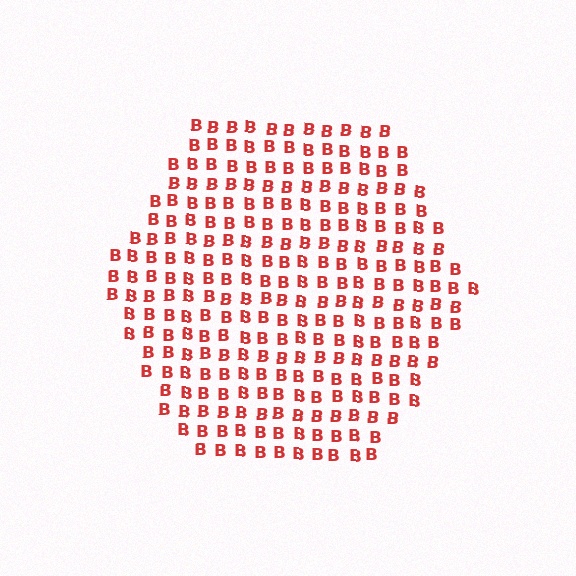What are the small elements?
The small elements are letter B's.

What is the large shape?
The large shape is a hexagon.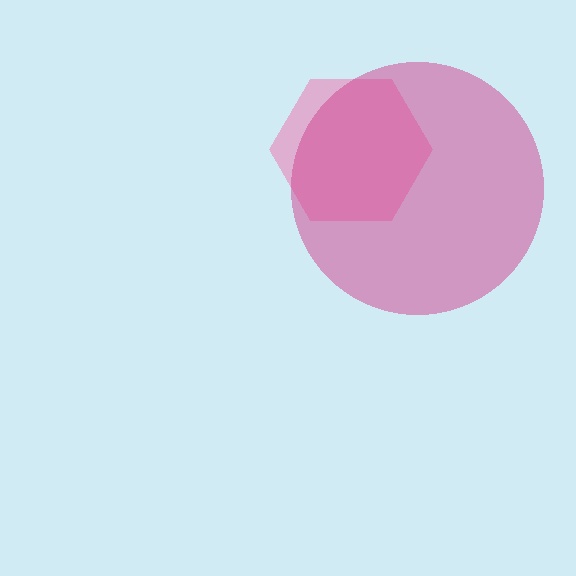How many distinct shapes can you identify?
There are 2 distinct shapes: a pink hexagon, a magenta circle.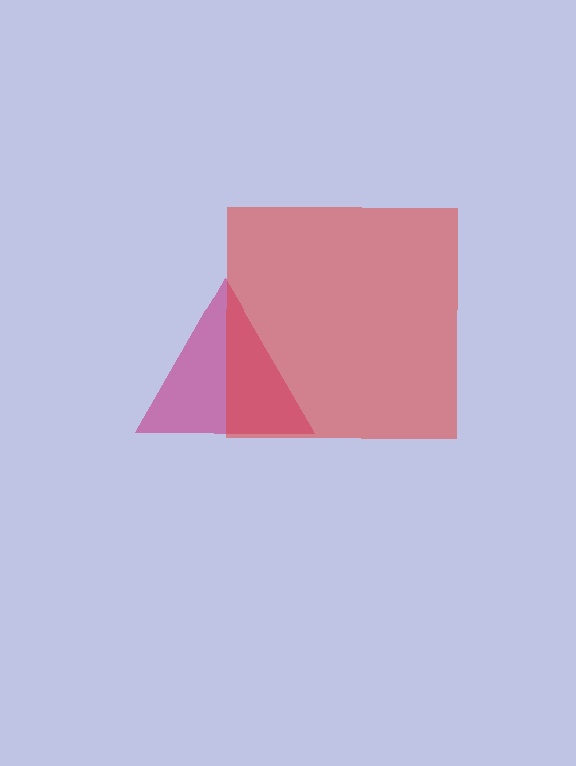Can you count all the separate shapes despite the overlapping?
Yes, there are 2 separate shapes.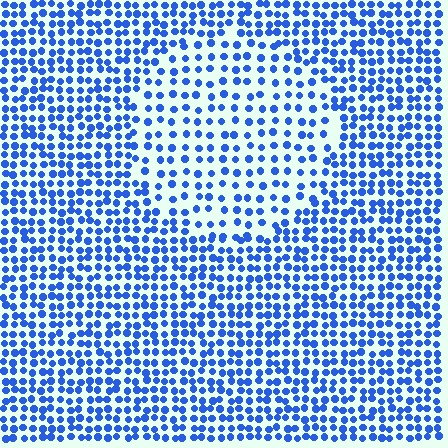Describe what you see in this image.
The image contains small blue elements arranged at two different densities. A circle-shaped region is visible where the elements are less densely packed than the surrounding area.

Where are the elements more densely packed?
The elements are more densely packed outside the circle boundary.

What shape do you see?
I see a circle.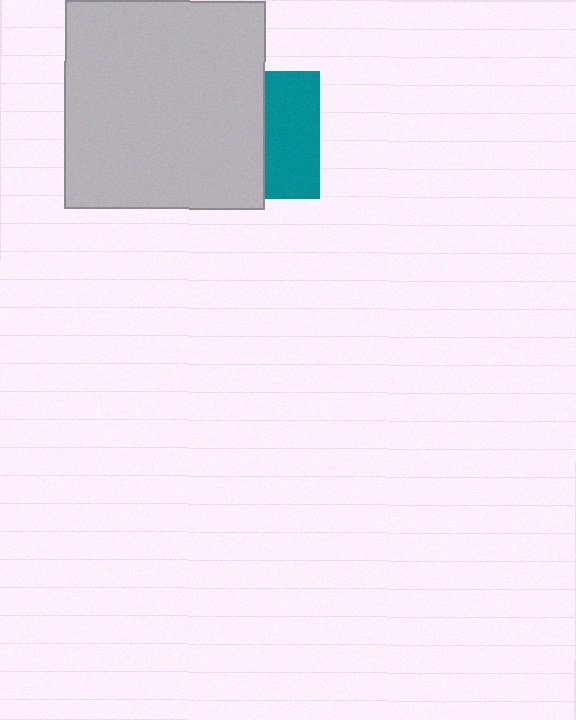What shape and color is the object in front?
The object in front is a light gray rectangle.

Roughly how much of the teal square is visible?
A small part of it is visible (roughly 44%).